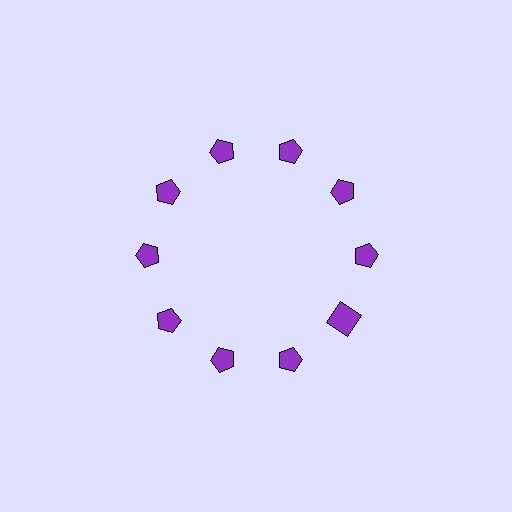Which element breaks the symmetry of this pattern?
The purple square at roughly the 4 o'clock position breaks the symmetry. All other shapes are purple pentagons.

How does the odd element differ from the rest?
It has a different shape: square instead of pentagon.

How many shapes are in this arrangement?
There are 10 shapes arranged in a ring pattern.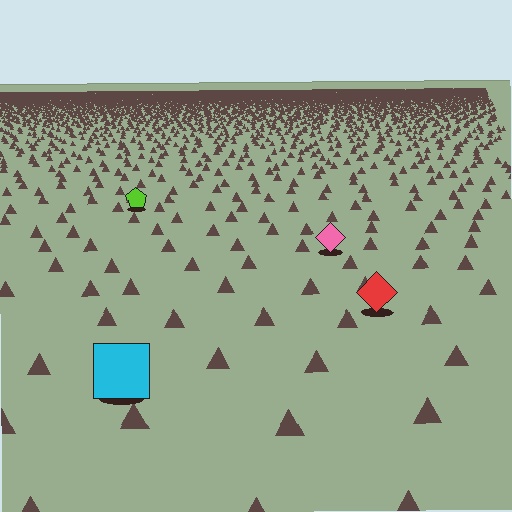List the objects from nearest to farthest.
From nearest to farthest: the cyan square, the red diamond, the pink diamond, the lime pentagon.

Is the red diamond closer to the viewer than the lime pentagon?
Yes. The red diamond is closer — you can tell from the texture gradient: the ground texture is coarser near it.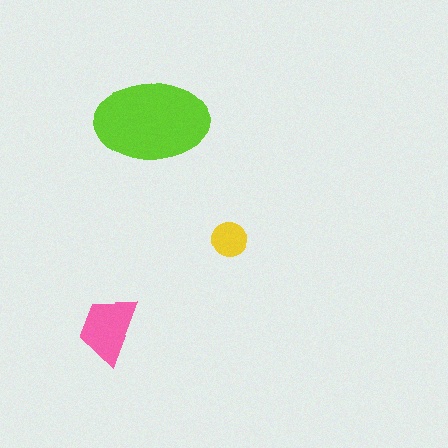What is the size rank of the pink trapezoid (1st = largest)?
2nd.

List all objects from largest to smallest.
The lime ellipse, the pink trapezoid, the yellow circle.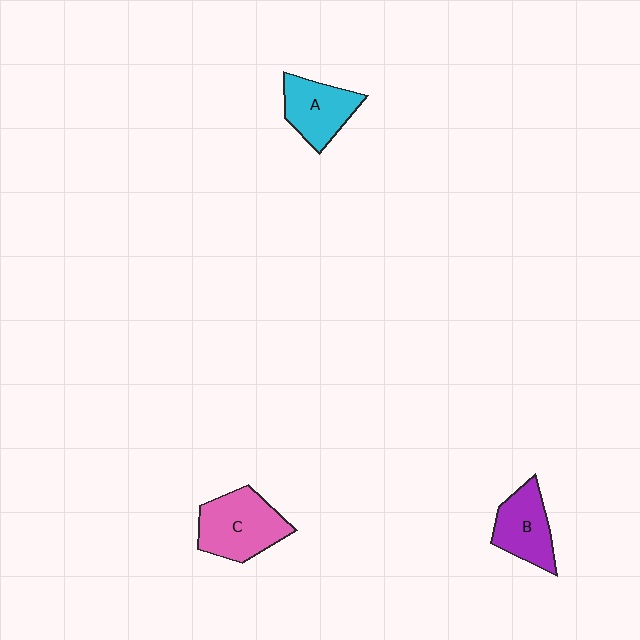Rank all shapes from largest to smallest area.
From largest to smallest: C (pink), A (cyan), B (purple).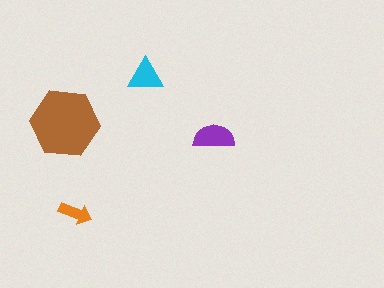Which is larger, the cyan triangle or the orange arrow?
The cyan triangle.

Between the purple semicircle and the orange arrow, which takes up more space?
The purple semicircle.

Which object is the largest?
The brown hexagon.